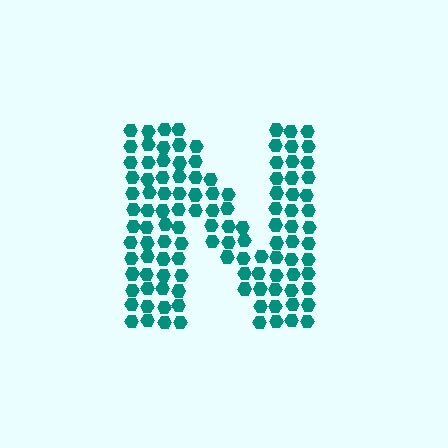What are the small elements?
The small elements are hexagons.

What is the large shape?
The large shape is the letter N.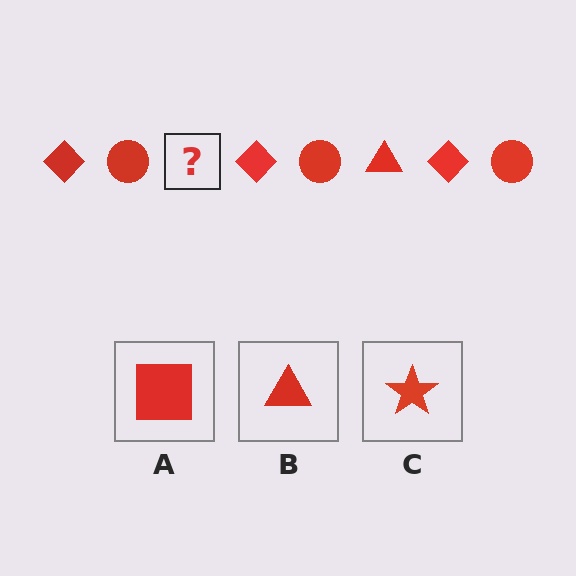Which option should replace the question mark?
Option B.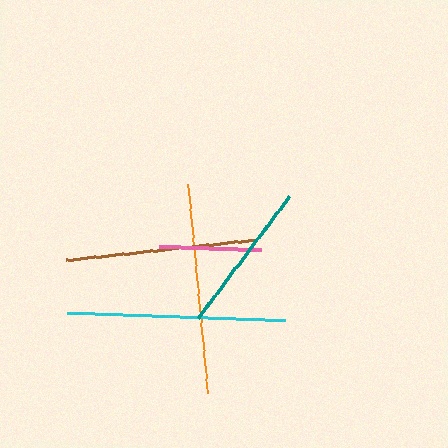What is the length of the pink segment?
The pink segment is approximately 102 pixels long.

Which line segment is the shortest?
The pink line is the shortest at approximately 102 pixels.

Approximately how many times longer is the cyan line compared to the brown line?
The cyan line is approximately 1.1 times the length of the brown line.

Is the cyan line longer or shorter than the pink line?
The cyan line is longer than the pink line.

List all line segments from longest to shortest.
From longest to shortest: cyan, orange, brown, teal, pink.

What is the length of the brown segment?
The brown segment is approximately 192 pixels long.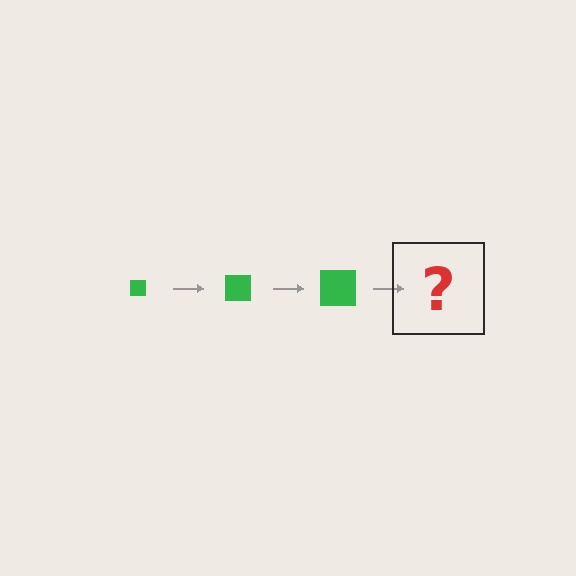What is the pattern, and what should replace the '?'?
The pattern is that the square gets progressively larger each step. The '?' should be a green square, larger than the previous one.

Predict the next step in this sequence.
The next step is a green square, larger than the previous one.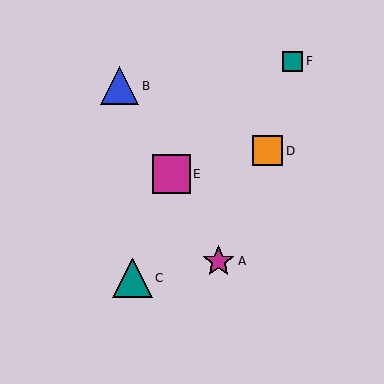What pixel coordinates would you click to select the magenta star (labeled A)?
Click at (219, 261) to select the magenta star A.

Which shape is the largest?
The teal triangle (labeled C) is the largest.